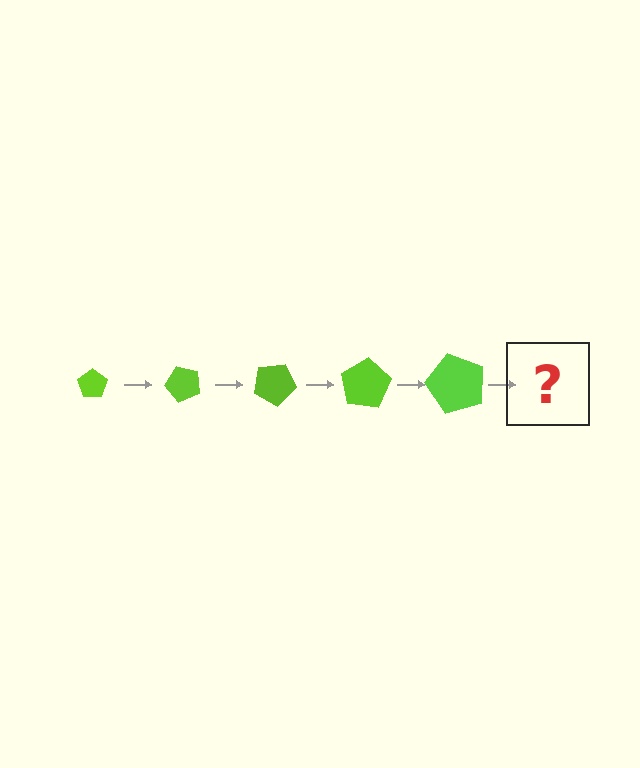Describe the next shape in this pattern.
It should be a pentagon, larger than the previous one and rotated 250 degrees from the start.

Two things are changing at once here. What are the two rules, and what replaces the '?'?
The two rules are that the pentagon grows larger each step and it rotates 50 degrees each step. The '?' should be a pentagon, larger than the previous one and rotated 250 degrees from the start.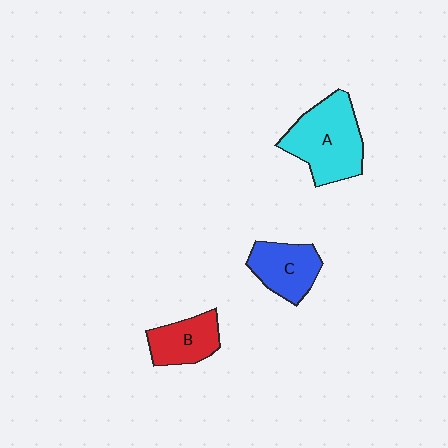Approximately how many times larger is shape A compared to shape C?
Approximately 1.6 times.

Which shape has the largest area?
Shape A (cyan).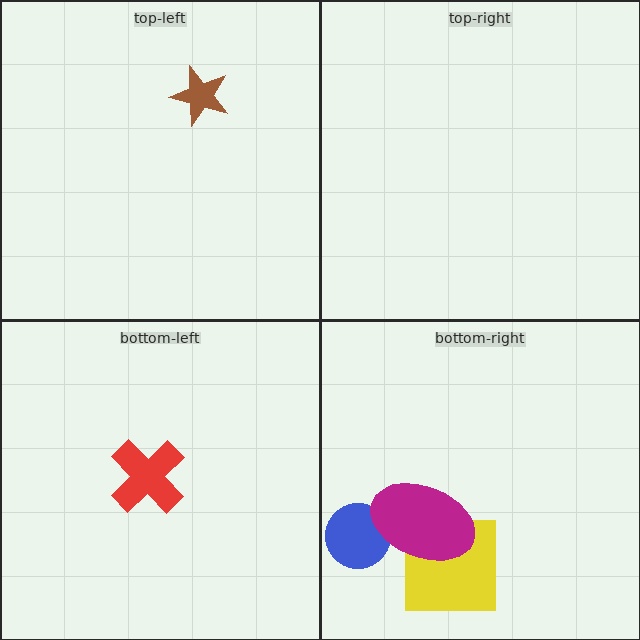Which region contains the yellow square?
The bottom-right region.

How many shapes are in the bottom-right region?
3.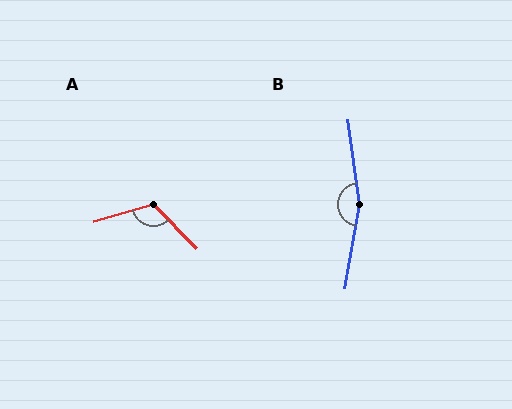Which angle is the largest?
B, at approximately 163 degrees.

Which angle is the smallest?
A, at approximately 119 degrees.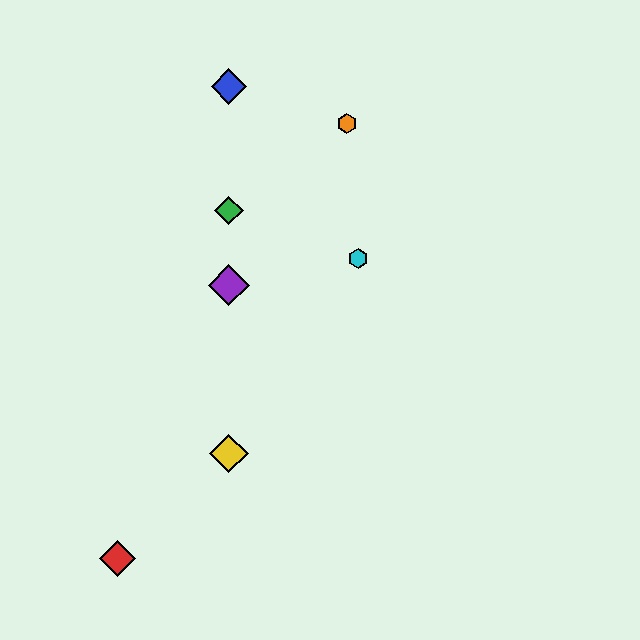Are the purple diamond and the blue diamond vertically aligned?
Yes, both are at x≈229.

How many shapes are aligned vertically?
4 shapes (the blue diamond, the green diamond, the yellow diamond, the purple diamond) are aligned vertically.